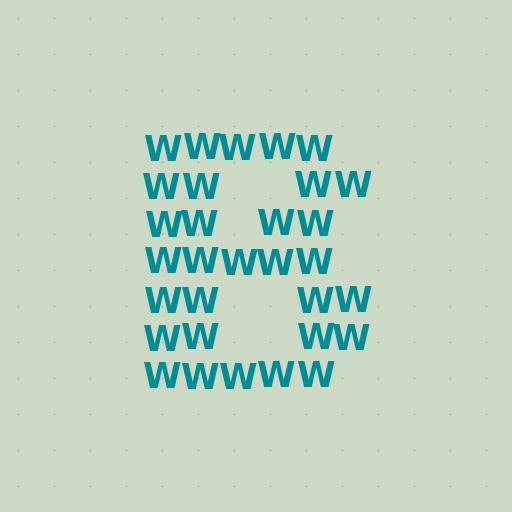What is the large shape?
The large shape is the letter B.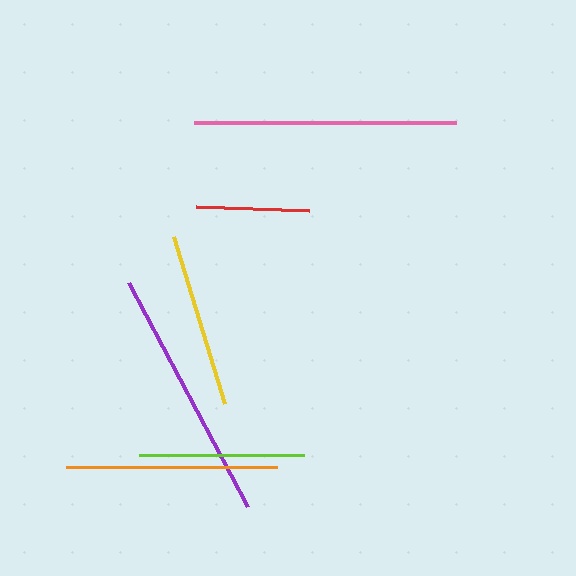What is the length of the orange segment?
The orange segment is approximately 211 pixels long.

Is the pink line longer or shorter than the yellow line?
The pink line is longer than the yellow line.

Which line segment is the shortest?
The red line is the shortest at approximately 114 pixels.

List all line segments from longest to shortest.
From longest to shortest: pink, purple, orange, yellow, lime, red.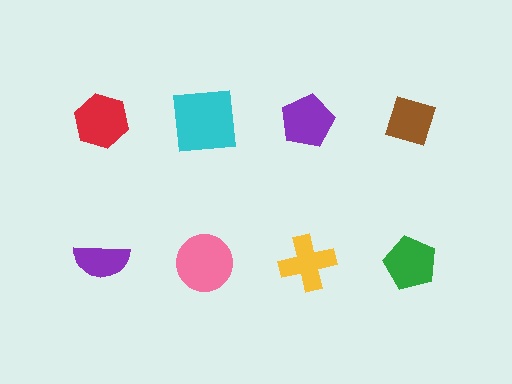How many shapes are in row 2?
4 shapes.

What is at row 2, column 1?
A purple semicircle.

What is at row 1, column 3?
A purple pentagon.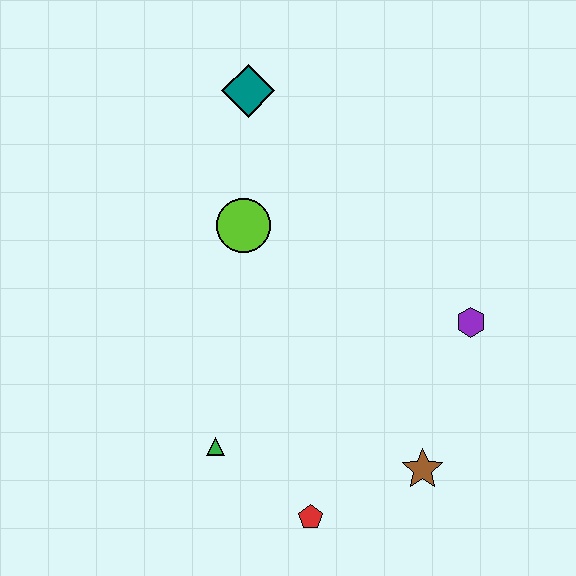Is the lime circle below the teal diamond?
Yes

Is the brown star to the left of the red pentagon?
No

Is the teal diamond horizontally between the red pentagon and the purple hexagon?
No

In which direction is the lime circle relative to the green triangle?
The lime circle is above the green triangle.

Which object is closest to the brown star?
The red pentagon is closest to the brown star.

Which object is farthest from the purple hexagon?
The teal diamond is farthest from the purple hexagon.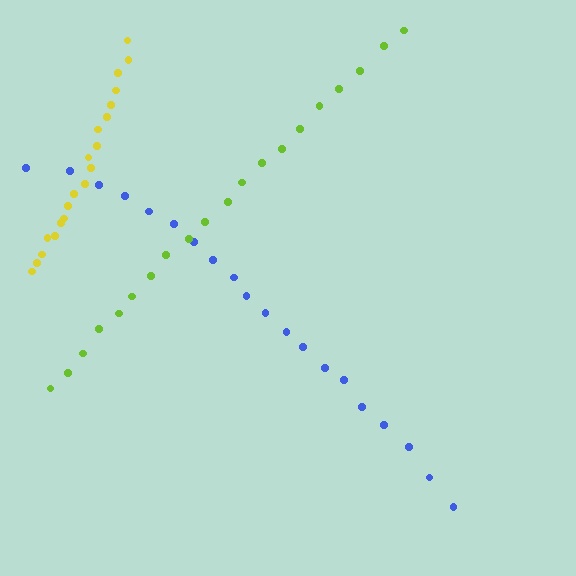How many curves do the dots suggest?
There are 3 distinct paths.